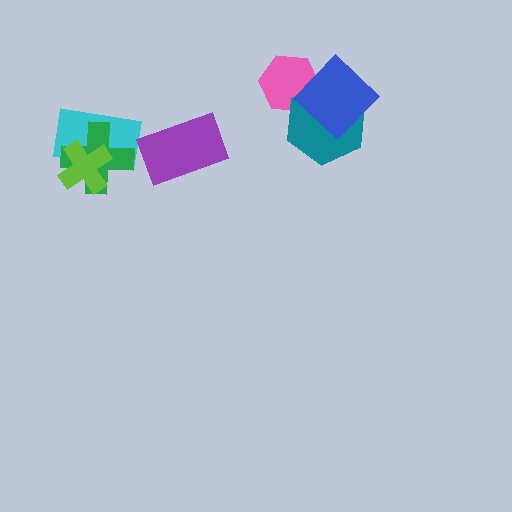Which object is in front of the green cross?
The lime cross is in front of the green cross.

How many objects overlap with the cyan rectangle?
2 objects overlap with the cyan rectangle.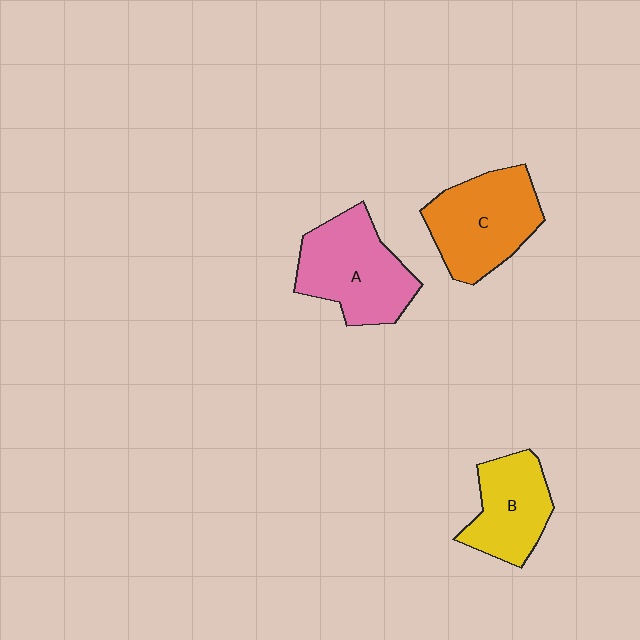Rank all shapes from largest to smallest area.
From largest to smallest: A (pink), C (orange), B (yellow).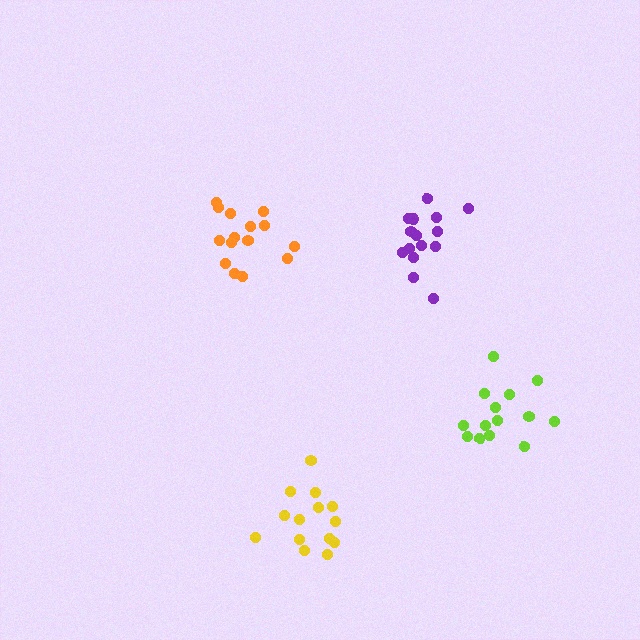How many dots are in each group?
Group 1: 15 dots, Group 2: 15 dots, Group 3: 14 dots, Group 4: 14 dots (58 total).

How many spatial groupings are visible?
There are 4 spatial groupings.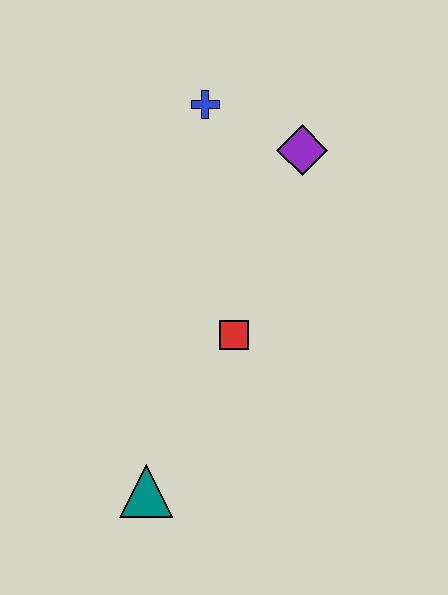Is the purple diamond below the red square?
No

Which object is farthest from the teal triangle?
The blue cross is farthest from the teal triangle.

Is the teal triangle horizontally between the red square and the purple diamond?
No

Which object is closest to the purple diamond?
The blue cross is closest to the purple diamond.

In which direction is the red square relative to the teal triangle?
The red square is above the teal triangle.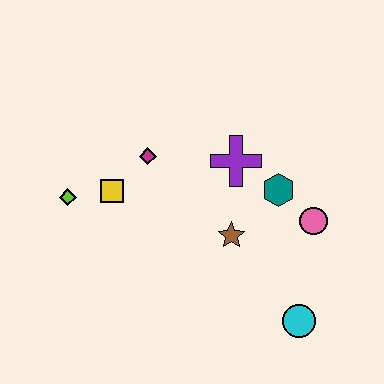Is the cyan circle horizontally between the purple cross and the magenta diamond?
No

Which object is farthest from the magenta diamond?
The cyan circle is farthest from the magenta diamond.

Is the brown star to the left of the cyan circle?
Yes